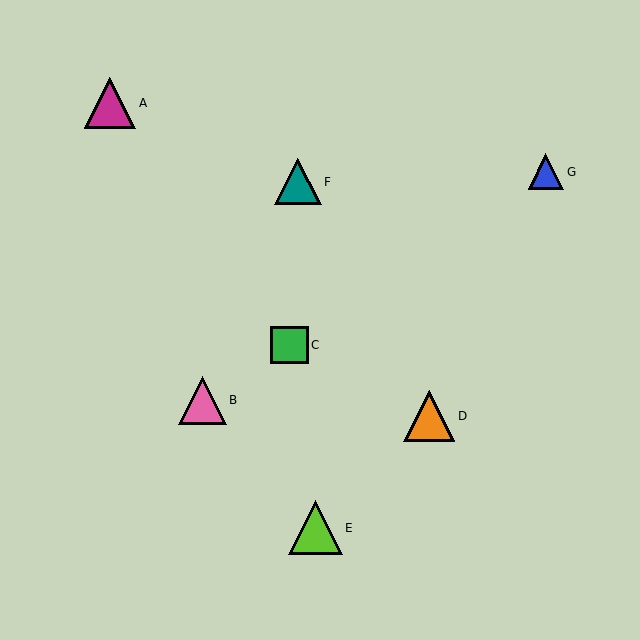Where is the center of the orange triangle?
The center of the orange triangle is at (429, 416).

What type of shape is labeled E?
Shape E is a lime triangle.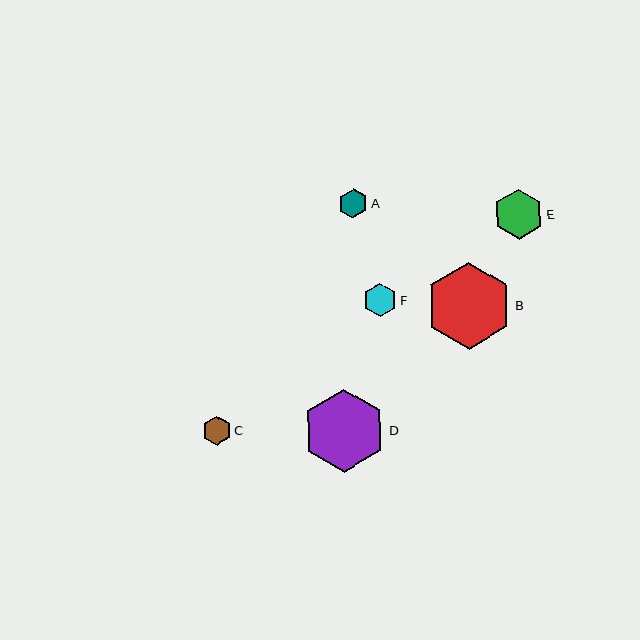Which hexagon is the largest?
Hexagon B is the largest with a size of approximately 87 pixels.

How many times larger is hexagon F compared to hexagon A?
Hexagon F is approximately 1.1 times the size of hexagon A.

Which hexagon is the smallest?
Hexagon C is the smallest with a size of approximately 29 pixels.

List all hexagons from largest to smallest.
From largest to smallest: B, D, E, F, A, C.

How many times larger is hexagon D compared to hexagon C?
Hexagon D is approximately 2.9 times the size of hexagon C.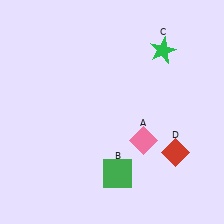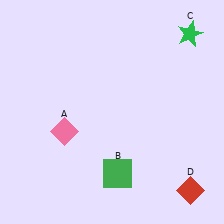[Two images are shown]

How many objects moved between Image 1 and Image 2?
3 objects moved between the two images.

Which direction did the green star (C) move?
The green star (C) moved right.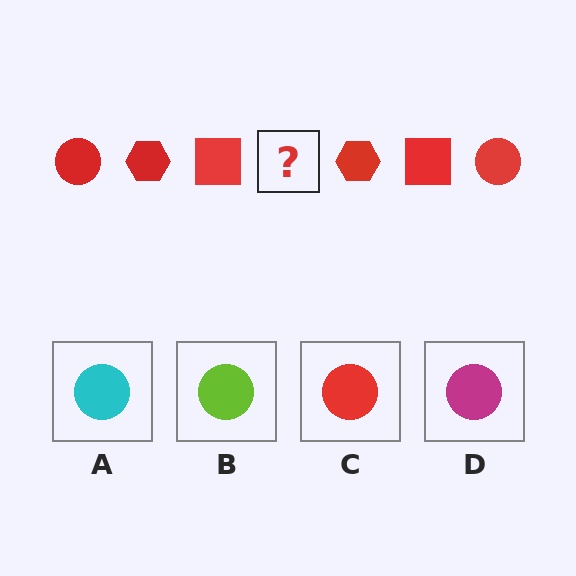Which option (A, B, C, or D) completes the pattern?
C.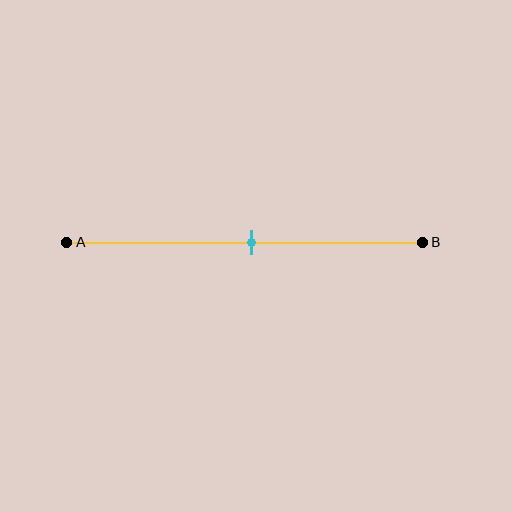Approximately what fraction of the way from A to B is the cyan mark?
The cyan mark is approximately 50% of the way from A to B.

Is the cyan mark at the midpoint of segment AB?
Yes, the mark is approximately at the midpoint.